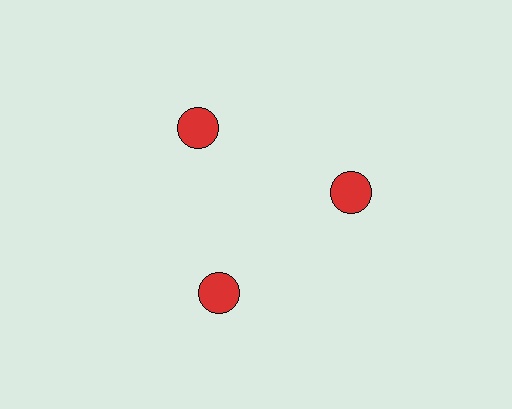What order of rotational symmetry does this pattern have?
This pattern has 3-fold rotational symmetry.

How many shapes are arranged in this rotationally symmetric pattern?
There are 3 shapes, arranged in 3 groups of 1.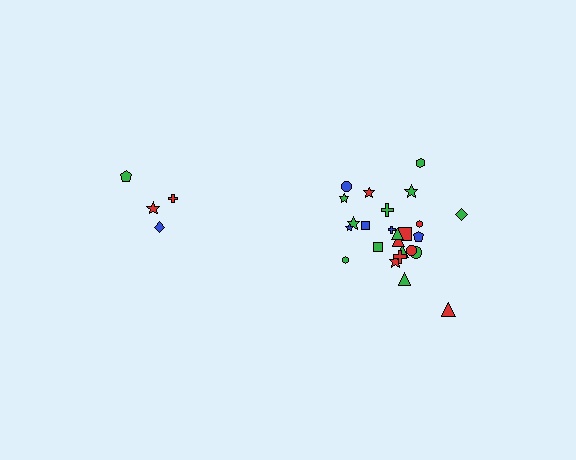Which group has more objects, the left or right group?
The right group.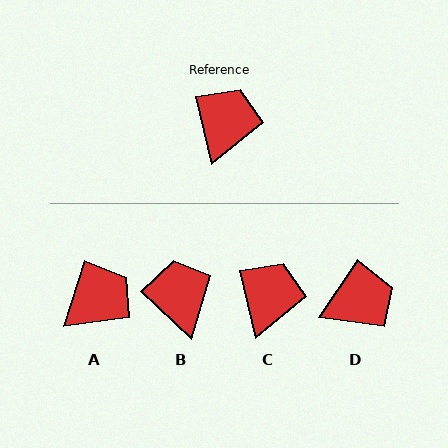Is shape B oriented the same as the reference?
No, it is off by about 34 degrees.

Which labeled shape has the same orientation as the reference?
C.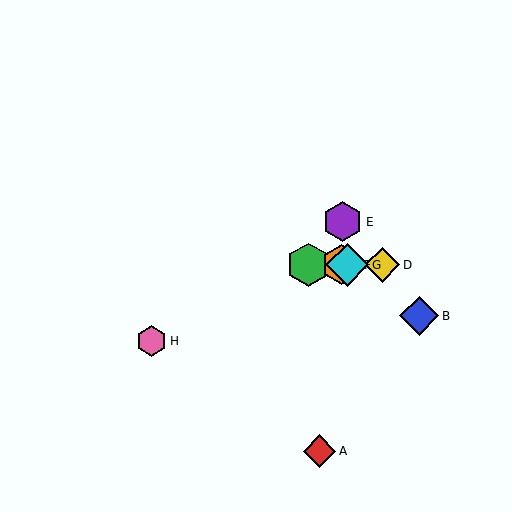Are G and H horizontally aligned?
No, G is at y≈265 and H is at y≈341.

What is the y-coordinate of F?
Object F is at y≈265.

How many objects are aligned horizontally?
4 objects (C, D, F, G) are aligned horizontally.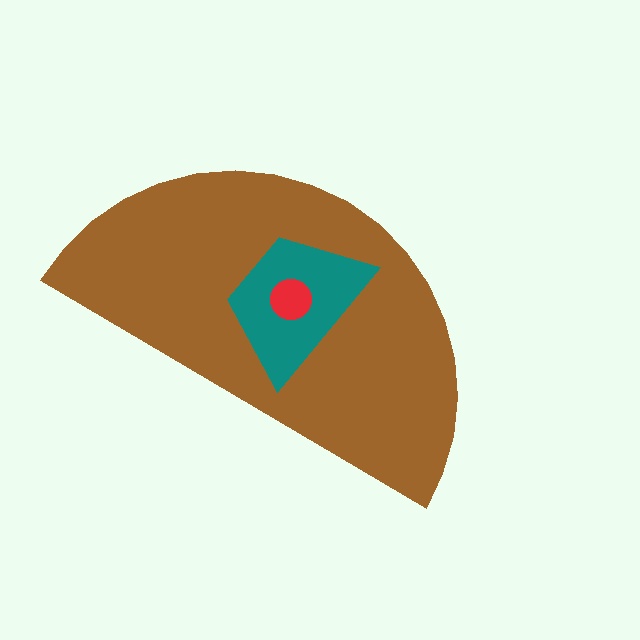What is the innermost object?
The red circle.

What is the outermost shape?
The brown semicircle.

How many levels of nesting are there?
3.